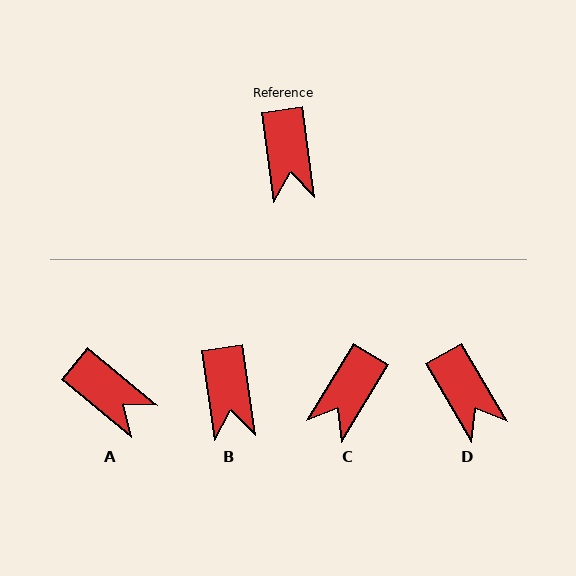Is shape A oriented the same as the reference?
No, it is off by about 43 degrees.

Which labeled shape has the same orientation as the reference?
B.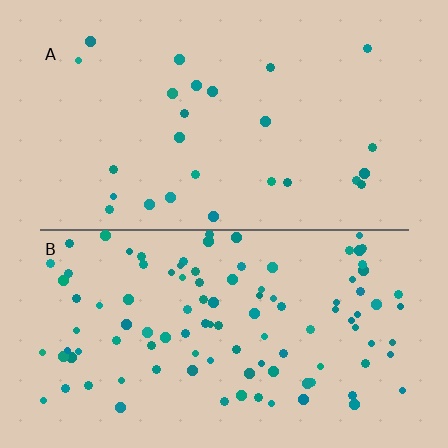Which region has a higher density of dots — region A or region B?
B (the bottom).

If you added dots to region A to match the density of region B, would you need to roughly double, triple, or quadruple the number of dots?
Approximately quadruple.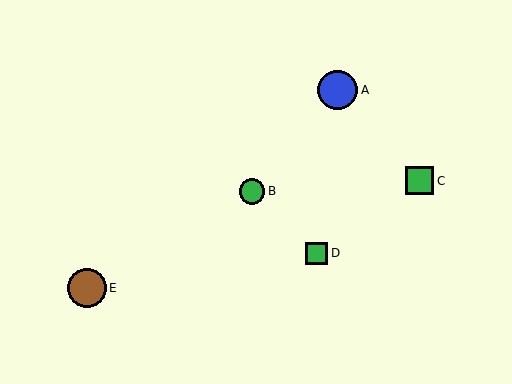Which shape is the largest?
The blue circle (labeled A) is the largest.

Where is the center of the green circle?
The center of the green circle is at (252, 191).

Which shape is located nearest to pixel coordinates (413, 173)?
The green square (labeled C) at (419, 181) is nearest to that location.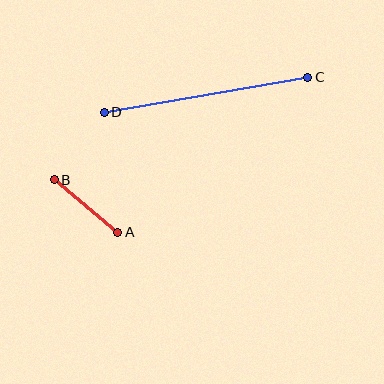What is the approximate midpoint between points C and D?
The midpoint is at approximately (206, 95) pixels.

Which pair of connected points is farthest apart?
Points C and D are farthest apart.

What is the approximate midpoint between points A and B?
The midpoint is at approximately (86, 206) pixels.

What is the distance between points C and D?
The distance is approximately 206 pixels.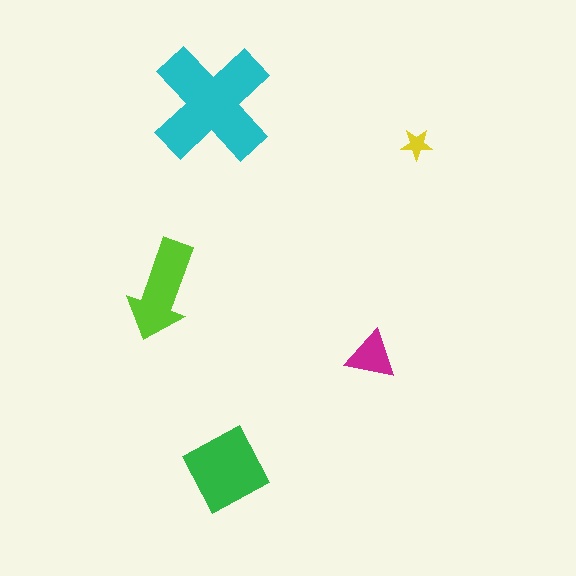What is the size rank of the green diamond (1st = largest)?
2nd.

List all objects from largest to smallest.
The cyan cross, the green diamond, the lime arrow, the magenta triangle, the yellow star.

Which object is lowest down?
The green diamond is bottommost.